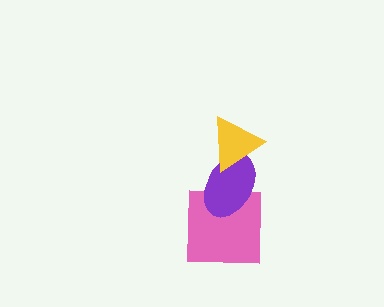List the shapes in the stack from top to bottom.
From top to bottom: the yellow triangle, the purple ellipse, the pink square.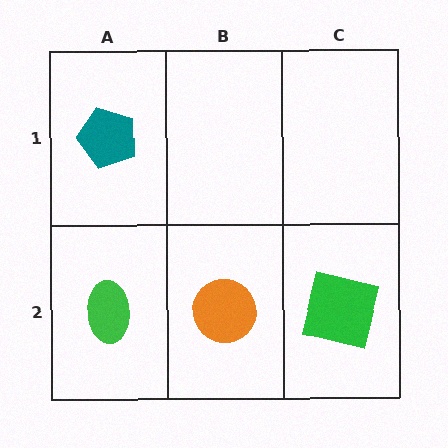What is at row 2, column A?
A green ellipse.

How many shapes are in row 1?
1 shape.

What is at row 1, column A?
A teal pentagon.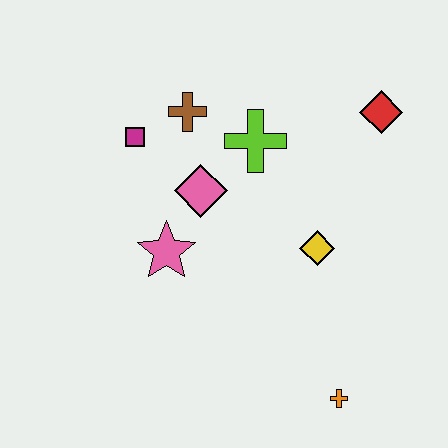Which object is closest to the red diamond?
The lime cross is closest to the red diamond.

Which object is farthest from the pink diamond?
The orange cross is farthest from the pink diamond.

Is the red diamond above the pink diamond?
Yes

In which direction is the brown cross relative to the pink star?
The brown cross is above the pink star.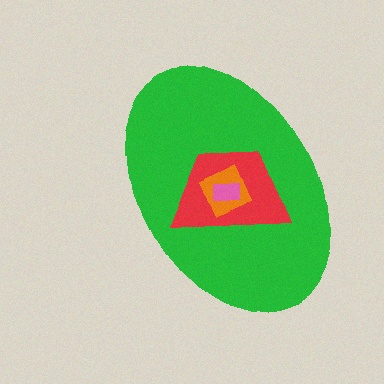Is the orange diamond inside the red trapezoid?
Yes.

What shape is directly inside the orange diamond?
The pink rectangle.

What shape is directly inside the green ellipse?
The red trapezoid.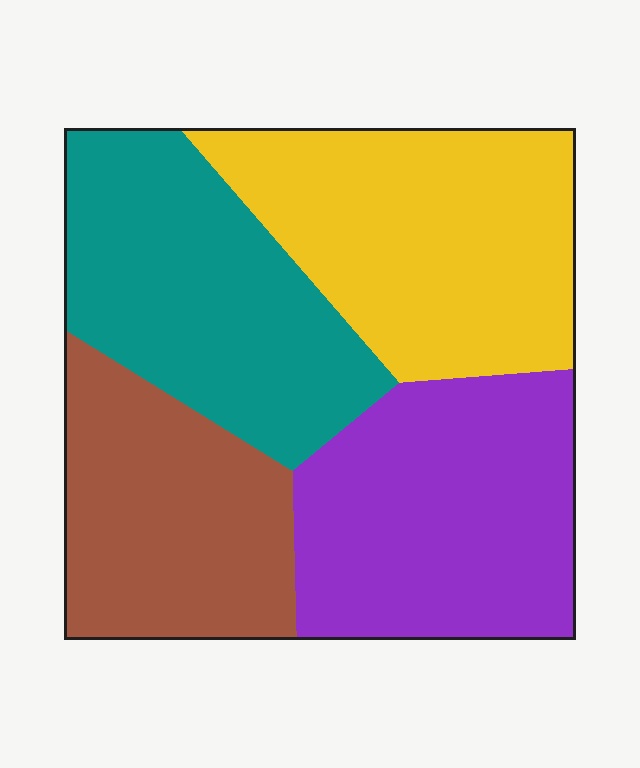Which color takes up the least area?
Brown, at roughly 20%.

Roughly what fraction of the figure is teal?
Teal covers 25% of the figure.